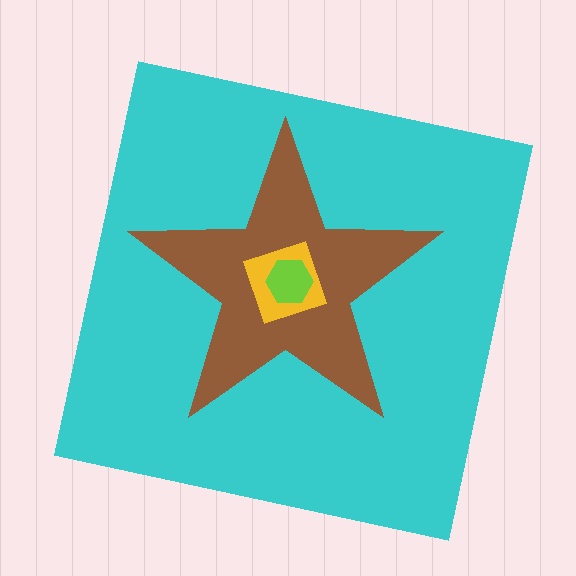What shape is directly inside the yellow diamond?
The lime hexagon.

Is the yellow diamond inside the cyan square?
Yes.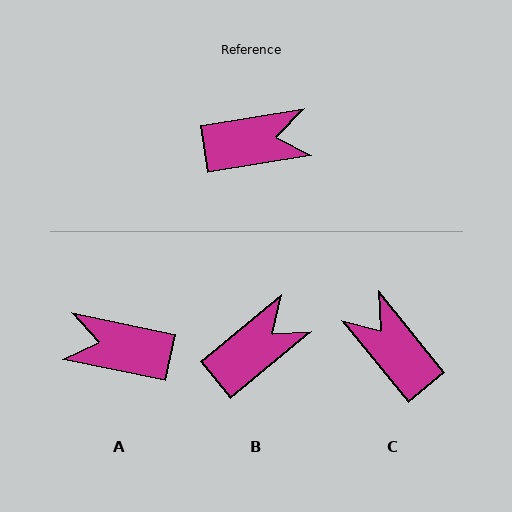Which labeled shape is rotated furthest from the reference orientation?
A, about 159 degrees away.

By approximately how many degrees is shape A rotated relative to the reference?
Approximately 159 degrees counter-clockwise.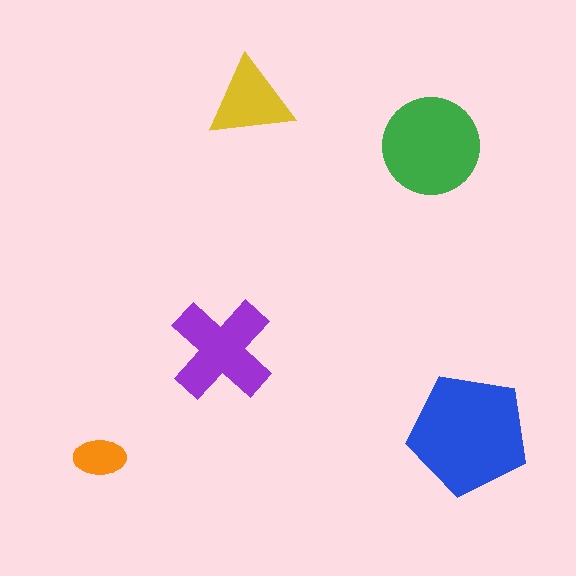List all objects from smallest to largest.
The orange ellipse, the yellow triangle, the purple cross, the green circle, the blue pentagon.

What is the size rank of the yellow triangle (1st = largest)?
4th.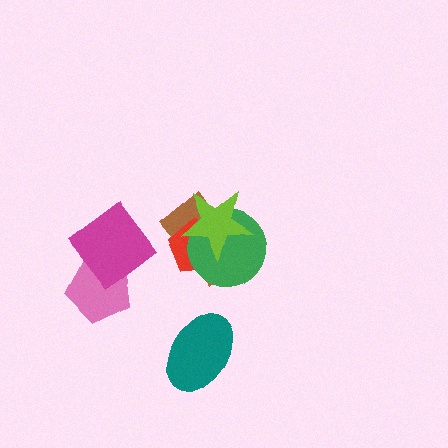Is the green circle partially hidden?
Yes, it is partially covered by another shape.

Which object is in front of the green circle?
The lime star is in front of the green circle.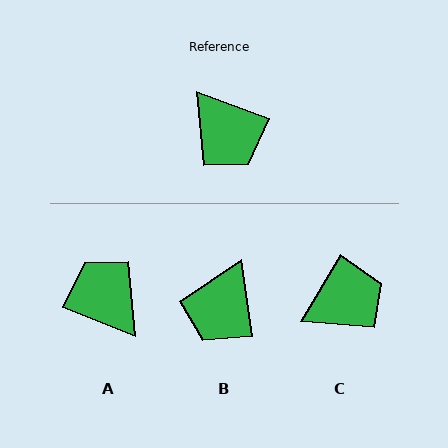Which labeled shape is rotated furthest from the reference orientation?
A, about 179 degrees away.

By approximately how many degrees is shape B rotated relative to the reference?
Approximately 61 degrees clockwise.